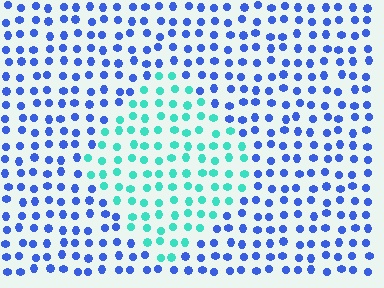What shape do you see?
I see a diamond.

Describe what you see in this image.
The image is filled with small blue elements in a uniform arrangement. A diamond-shaped region is visible where the elements are tinted to a slightly different hue, forming a subtle color boundary.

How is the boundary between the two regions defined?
The boundary is defined purely by a slight shift in hue (about 58 degrees). Spacing, size, and orientation are identical on both sides.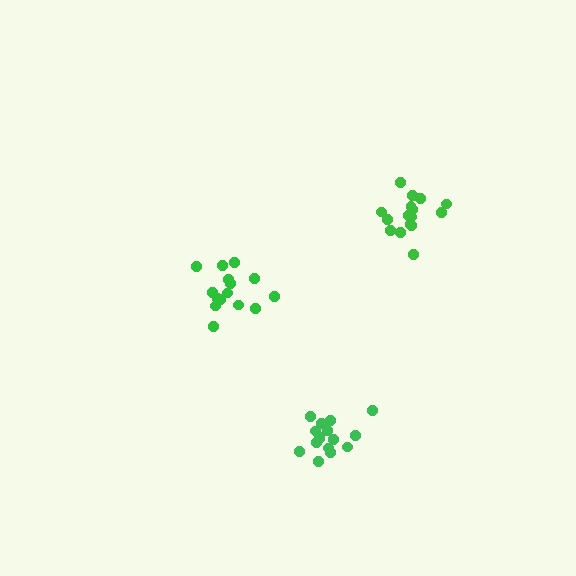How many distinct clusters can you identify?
There are 3 distinct clusters.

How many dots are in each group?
Group 1: 15 dots, Group 2: 16 dots, Group 3: 16 dots (47 total).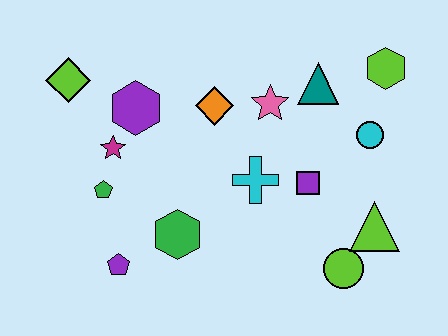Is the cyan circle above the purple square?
Yes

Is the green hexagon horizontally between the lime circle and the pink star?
No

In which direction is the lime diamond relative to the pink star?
The lime diamond is to the left of the pink star.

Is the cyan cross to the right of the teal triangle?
No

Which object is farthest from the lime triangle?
The lime diamond is farthest from the lime triangle.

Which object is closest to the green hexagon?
The purple pentagon is closest to the green hexagon.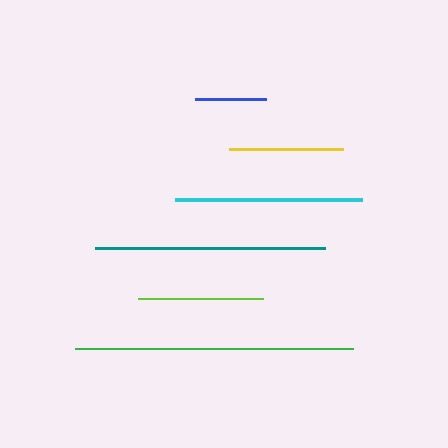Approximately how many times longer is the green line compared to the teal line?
The green line is approximately 1.2 times the length of the teal line.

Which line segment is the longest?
The green line is the longest at approximately 278 pixels.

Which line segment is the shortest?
The blue line is the shortest at approximately 71 pixels.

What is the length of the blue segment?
The blue segment is approximately 71 pixels long.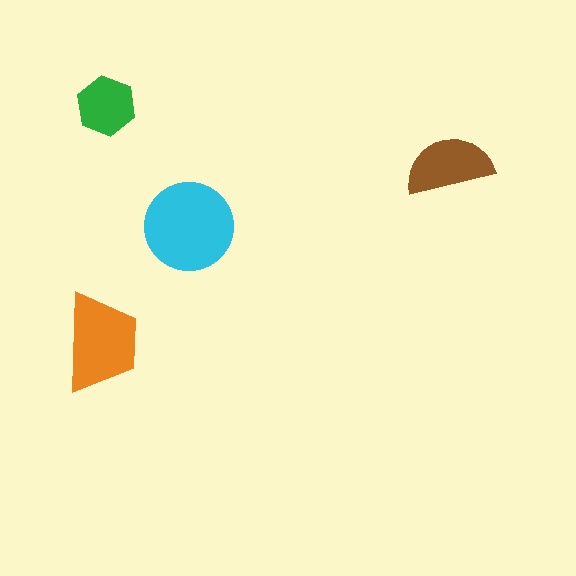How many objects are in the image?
There are 4 objects in the image.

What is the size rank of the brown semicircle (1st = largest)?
3rd.